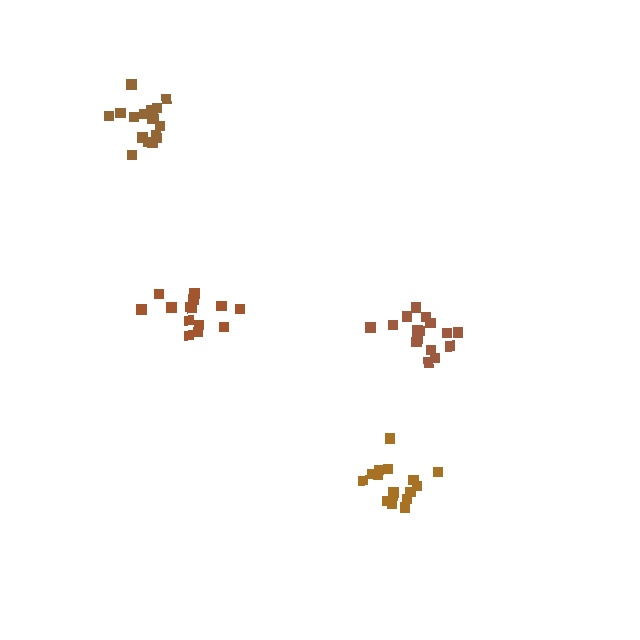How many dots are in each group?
Group 1: 16 dots, Group 2: 17 dots, Group 3: 14 dots, Group 4: 16 dots (63 total).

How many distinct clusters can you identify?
There are 4 distinct clusters.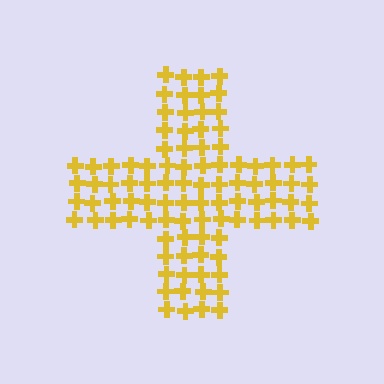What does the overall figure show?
The overall figure shows a cross.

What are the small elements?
The small elements are crosses.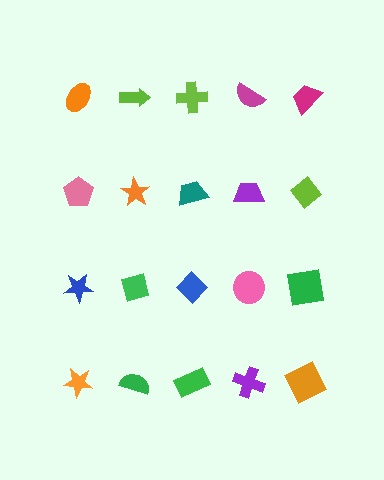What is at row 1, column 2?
A lime arrow.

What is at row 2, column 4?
A purple trapezoid.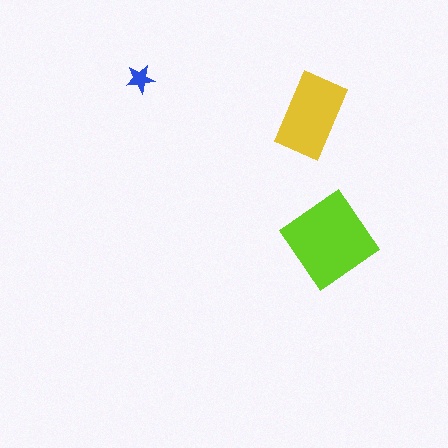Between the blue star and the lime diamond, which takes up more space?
The lime diamond.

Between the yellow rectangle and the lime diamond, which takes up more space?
The lime diamond.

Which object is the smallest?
The blue star.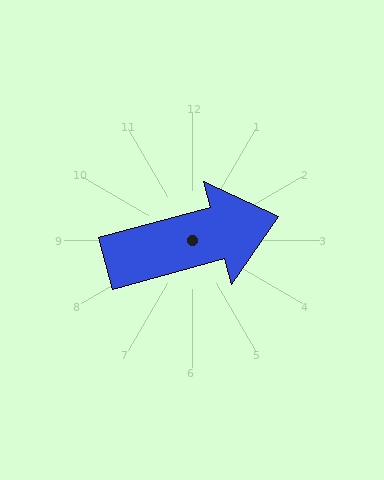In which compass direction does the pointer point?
East.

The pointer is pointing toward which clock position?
Roughly 2 o'clock.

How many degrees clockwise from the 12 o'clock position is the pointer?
Approximately 75 degrees.